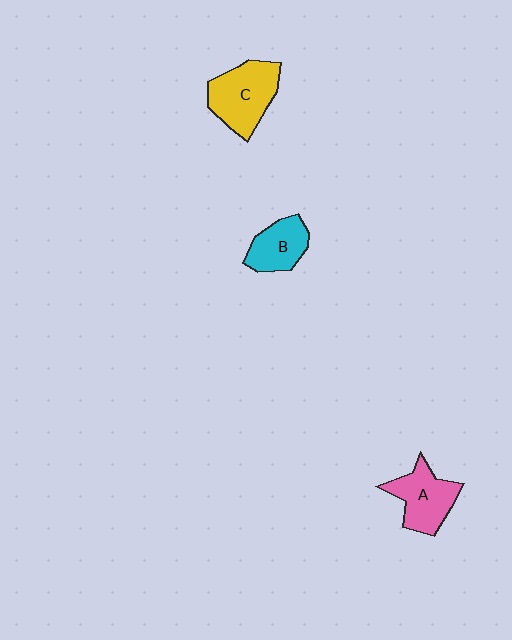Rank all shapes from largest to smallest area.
From largest to smallest: C (yellow), A (pink), B (cyan).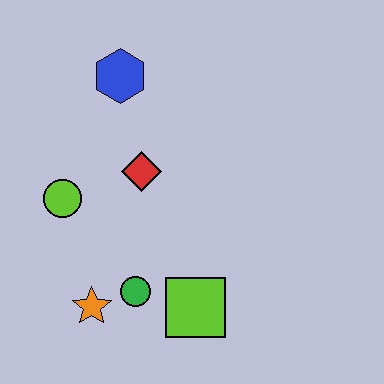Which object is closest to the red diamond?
The lime circle is closest to the red diamond.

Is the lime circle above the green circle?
Yes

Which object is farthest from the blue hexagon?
The lime square is farthest from the blue hexagon.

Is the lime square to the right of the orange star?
Yes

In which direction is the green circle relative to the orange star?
The green circle is to the right of the orange star.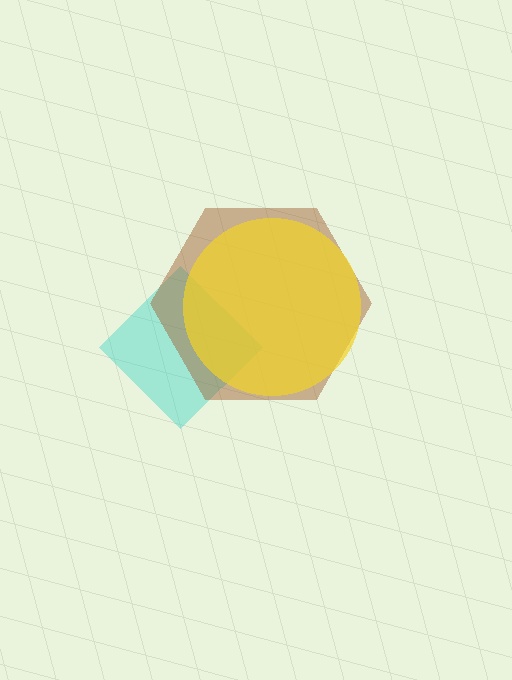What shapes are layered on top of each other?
The layered shapes are: a cyan diamond, a brown hexagon, a yellow circle.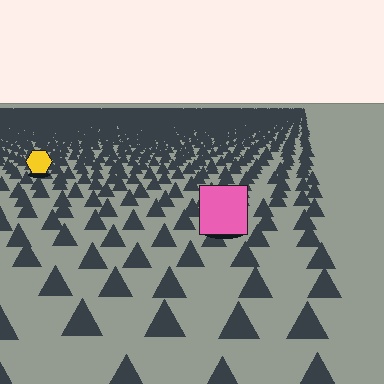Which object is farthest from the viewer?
The yellow hexagon is farthest from the viewer. It appears smaller and the ground texture around it is denser.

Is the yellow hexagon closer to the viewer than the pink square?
No. The pink square is closer — you can tell from the texture gradient: the ground texture is coarser near it.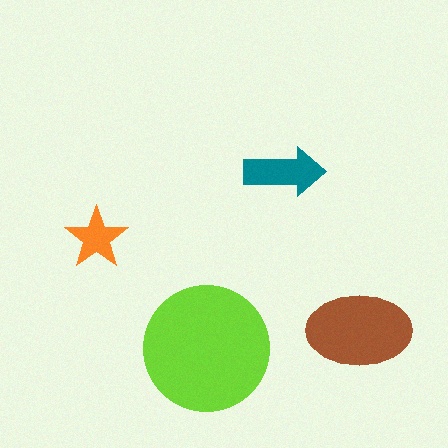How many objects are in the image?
There are 4 objects in the image.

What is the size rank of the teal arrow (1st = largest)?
3rd.